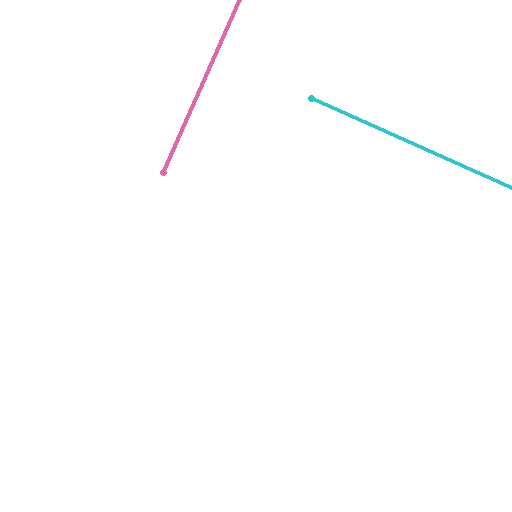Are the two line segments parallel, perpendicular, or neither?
Perpendicular — they meet at approximately 90°.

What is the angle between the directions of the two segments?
Approximately 90 degrees.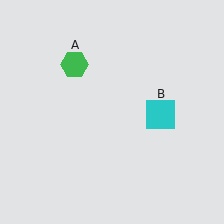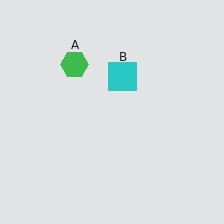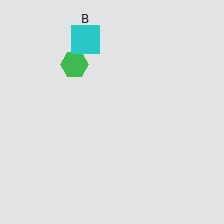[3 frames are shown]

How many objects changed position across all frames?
1 object changed position: cyan square (object B).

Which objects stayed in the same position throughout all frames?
Green hexagon (object A) remained stationary.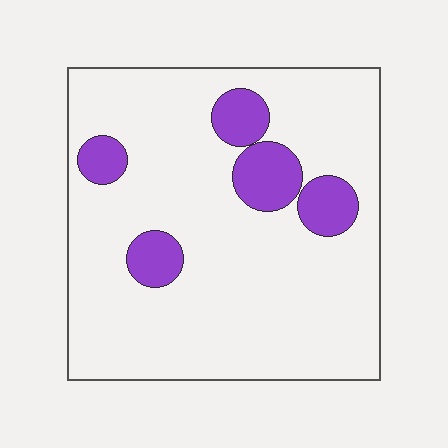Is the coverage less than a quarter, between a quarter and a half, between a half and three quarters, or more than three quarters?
Less than a quarter.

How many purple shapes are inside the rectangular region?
5.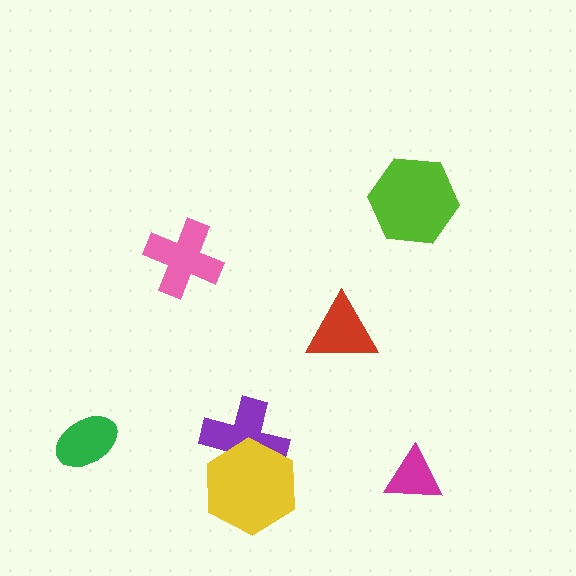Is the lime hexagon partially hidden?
No, no other shape covers it.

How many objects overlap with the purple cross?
1 object overlaps with the purple cross.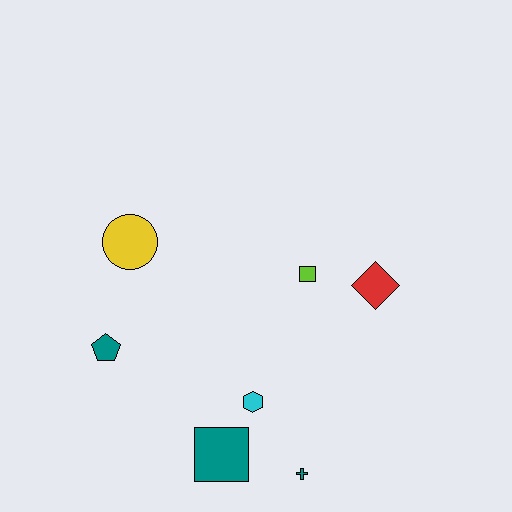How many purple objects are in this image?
There are no purple objects.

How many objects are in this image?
There are 7 objects.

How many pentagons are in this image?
There is 1 pentagon.